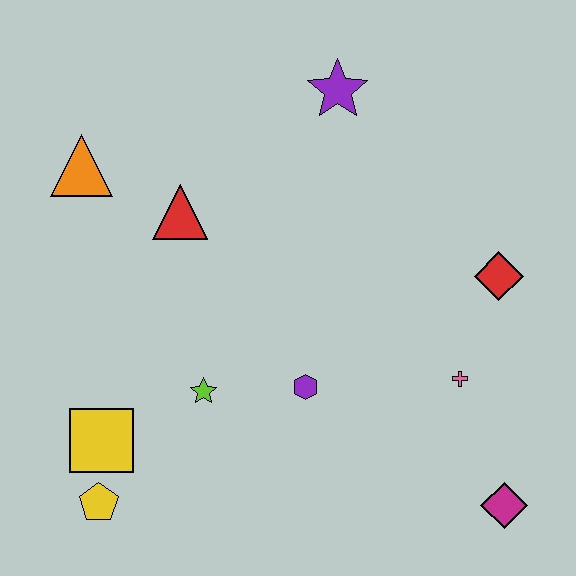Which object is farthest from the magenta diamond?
The orange triangle is farthest from the magenta diamond.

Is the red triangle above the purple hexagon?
Yes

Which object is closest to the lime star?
The purple hexagon is closest to the lime star.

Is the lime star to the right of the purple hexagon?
No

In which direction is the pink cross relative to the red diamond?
The pink cross is below the red diamond.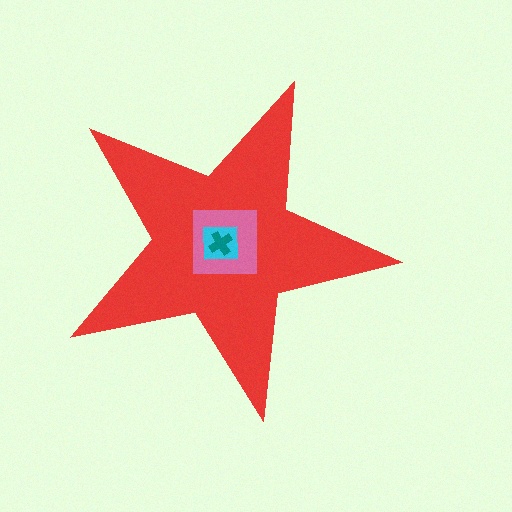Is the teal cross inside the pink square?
Yes.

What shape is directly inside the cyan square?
The teal cross.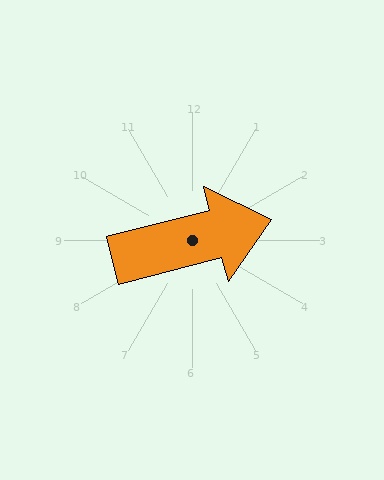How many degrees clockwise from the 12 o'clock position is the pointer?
Approximately 75 degrees.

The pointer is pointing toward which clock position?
Roughly 3 o'clock.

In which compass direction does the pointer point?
East.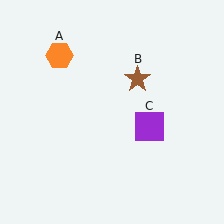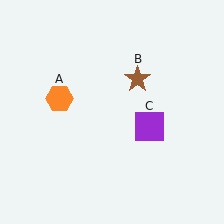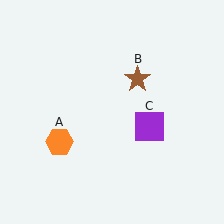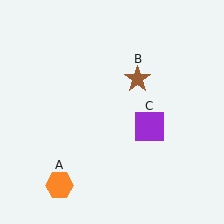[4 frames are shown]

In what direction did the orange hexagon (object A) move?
The orange hexagon (object A) moved down.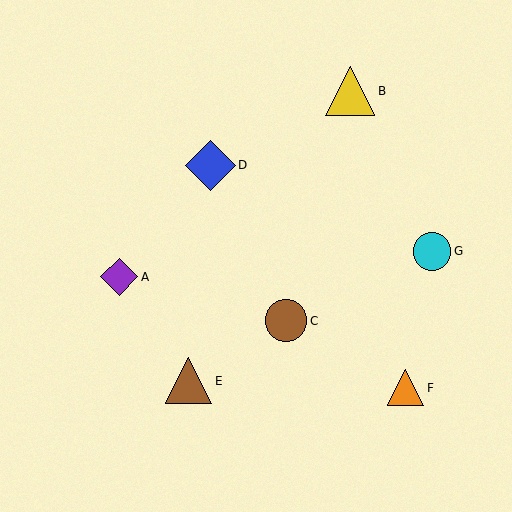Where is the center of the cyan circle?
The center of the cyan circle is at (432, 251).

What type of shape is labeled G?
Shape G is a cyan circle.